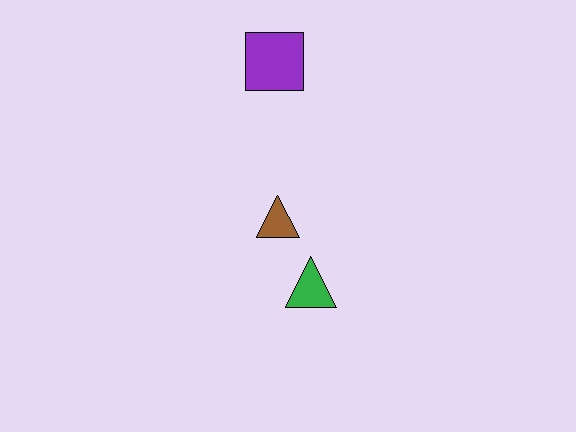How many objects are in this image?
There are 3 objects.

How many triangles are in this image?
There are 2 triangles.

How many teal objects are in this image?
There are no teal objects.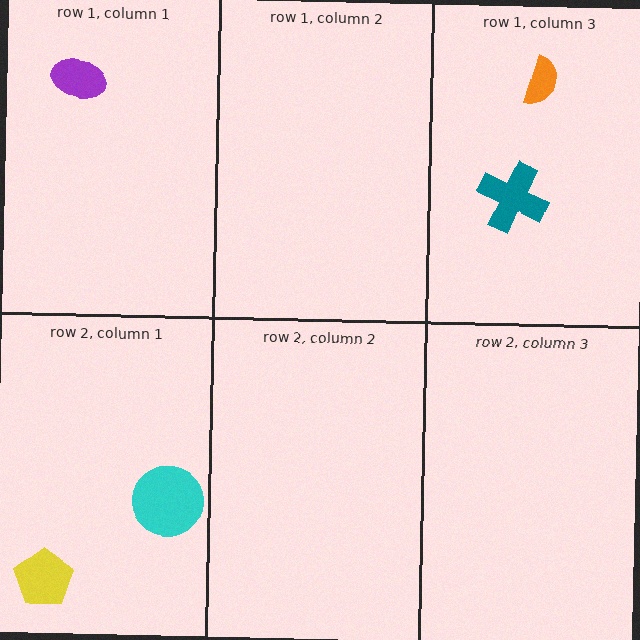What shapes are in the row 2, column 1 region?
The yellow pentagon, the cyan circle.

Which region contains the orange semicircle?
The row 1, column 3 region.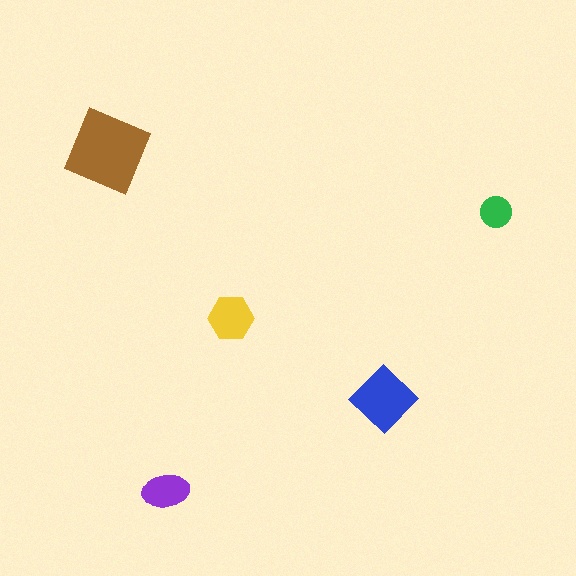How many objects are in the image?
There are 5 objects in the image.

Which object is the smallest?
The green circle.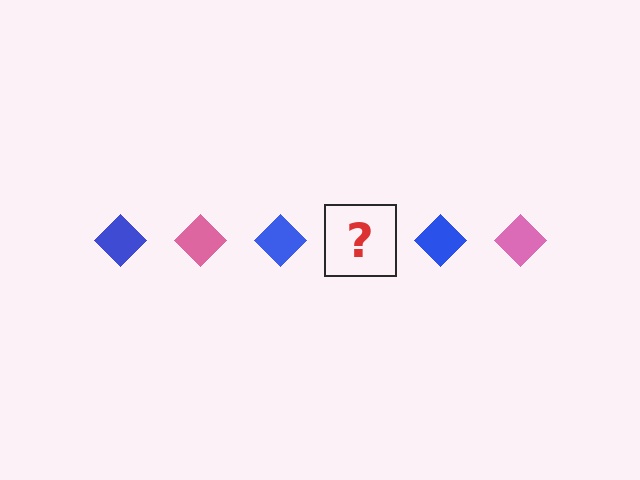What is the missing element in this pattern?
The missing element is a pink diamond.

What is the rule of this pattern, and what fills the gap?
The rule is that the pattern cycles through blue, pink diamonds. The gap should be filled with a pink diamond.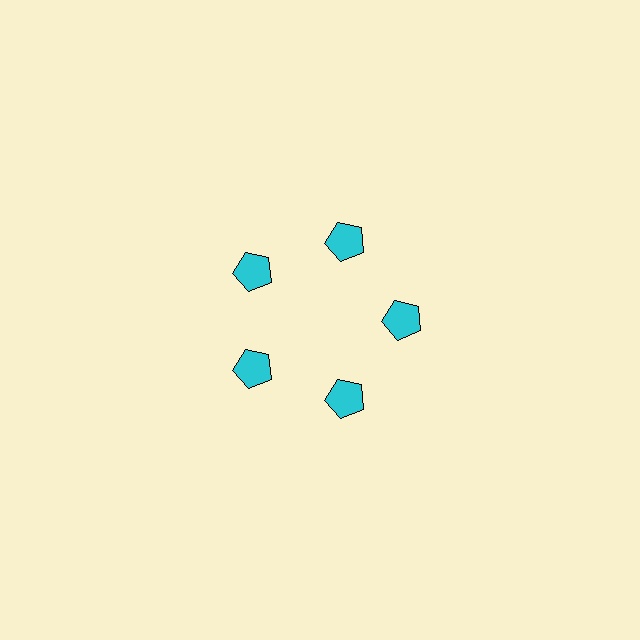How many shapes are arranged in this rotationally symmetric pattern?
There are 5 shapes, arranged in 5 groups of 1.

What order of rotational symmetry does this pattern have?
This pattern has 5-fold rotational symmetry.